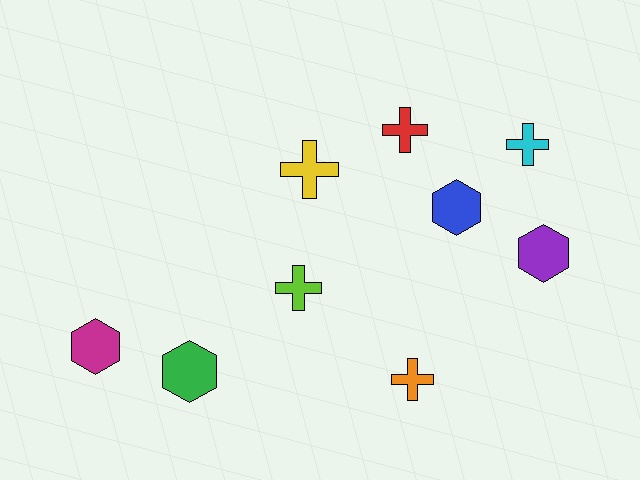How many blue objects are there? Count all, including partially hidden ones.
There is 1 blue object.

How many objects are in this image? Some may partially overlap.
There are 9 objects.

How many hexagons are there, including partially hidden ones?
There are 4 hexagons.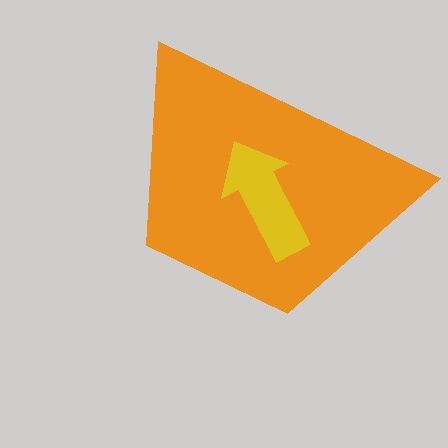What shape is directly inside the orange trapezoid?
The yellow arrow.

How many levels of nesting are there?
2.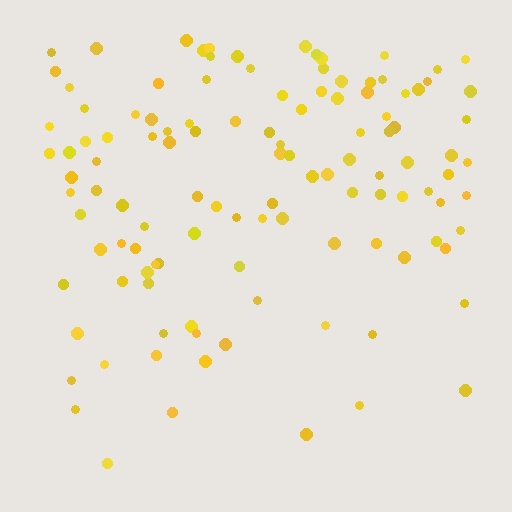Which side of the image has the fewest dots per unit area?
The bottom.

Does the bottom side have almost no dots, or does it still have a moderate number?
Still a moderate number, just noticeably fewer than the top.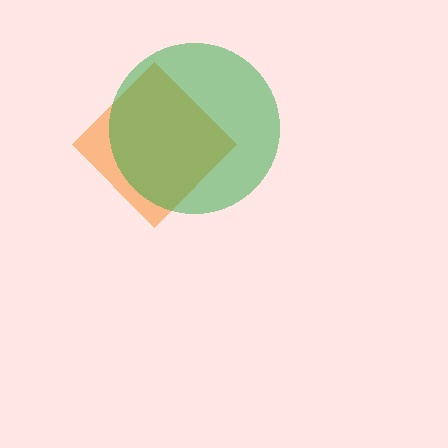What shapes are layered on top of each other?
The layered shapes are: an orange diamond, a green circle.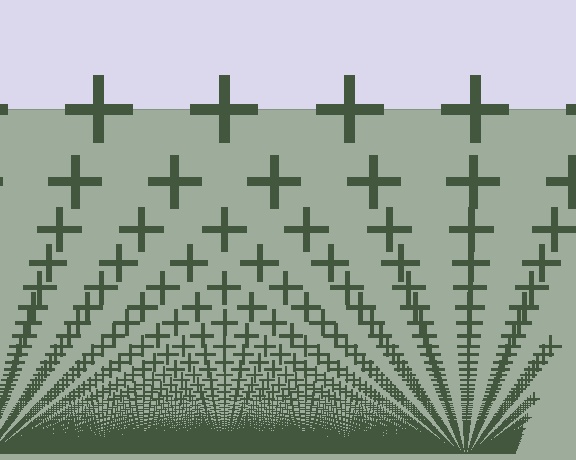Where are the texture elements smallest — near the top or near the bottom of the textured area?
Near the bottom.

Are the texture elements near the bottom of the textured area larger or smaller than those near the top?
Smaller. The gradient is inverted — elements near the bottom are smaller and denser.